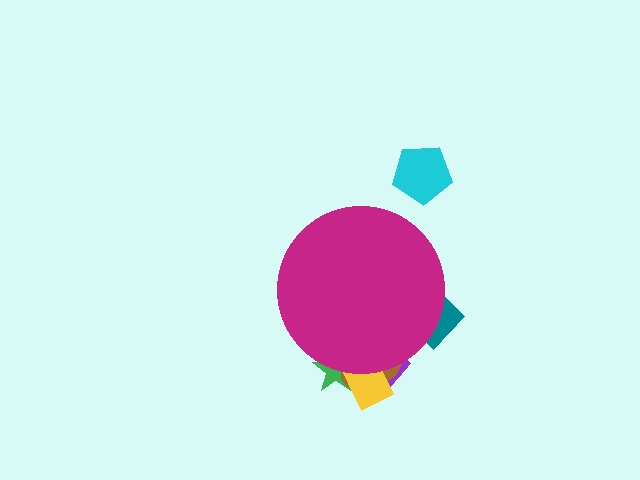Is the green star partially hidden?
Yes, the green star is partially hidden behind the magenta circle.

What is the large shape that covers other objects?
A magenta circle.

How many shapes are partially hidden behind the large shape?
5 shapes are partially hidden.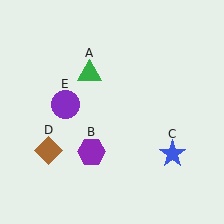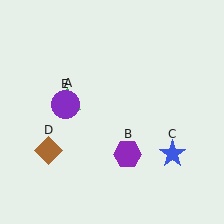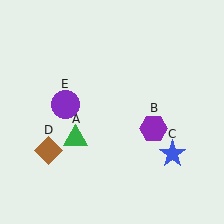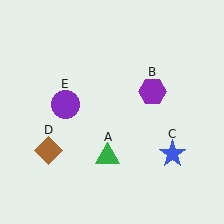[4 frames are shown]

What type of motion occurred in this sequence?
The green triangle (object A), purple hexagon (object B) rotated counterclockwise around the center of the scene.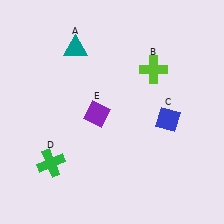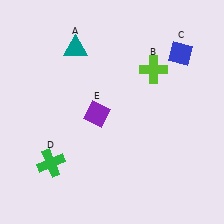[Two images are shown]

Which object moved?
The blue diamond (C) moved up.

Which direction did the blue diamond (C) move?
The blue diamond (C) moved up.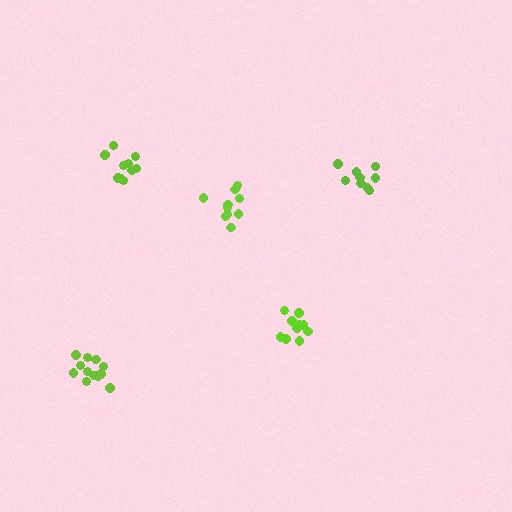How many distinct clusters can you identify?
There are 5 distinct clusters.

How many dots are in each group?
Group 1: 9 dots, Group 2: 10 dots, Group 3: 10 dots, Group 4: 12 dots, Group 5: 11 dots (52 total).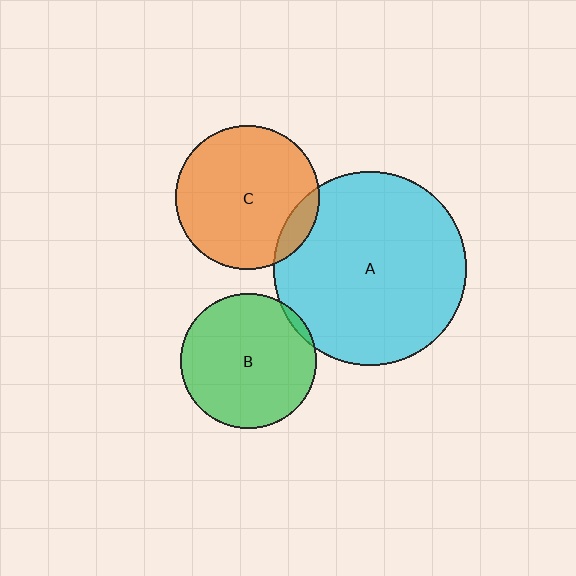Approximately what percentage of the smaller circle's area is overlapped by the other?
Approximately 5%.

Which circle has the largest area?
Circle A (cyan).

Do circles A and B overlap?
Yes.